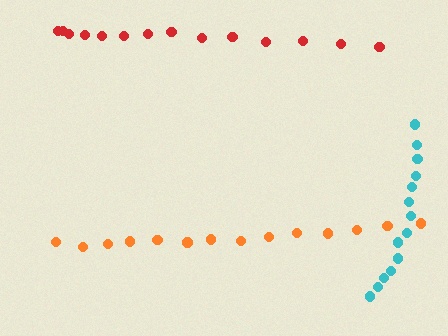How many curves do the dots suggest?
There are 3 distinct paths.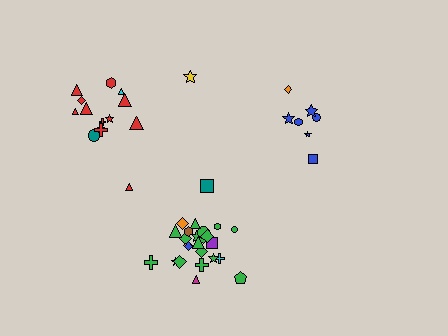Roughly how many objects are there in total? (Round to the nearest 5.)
Roughly 45 objects in total.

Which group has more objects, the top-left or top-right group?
The top-left group.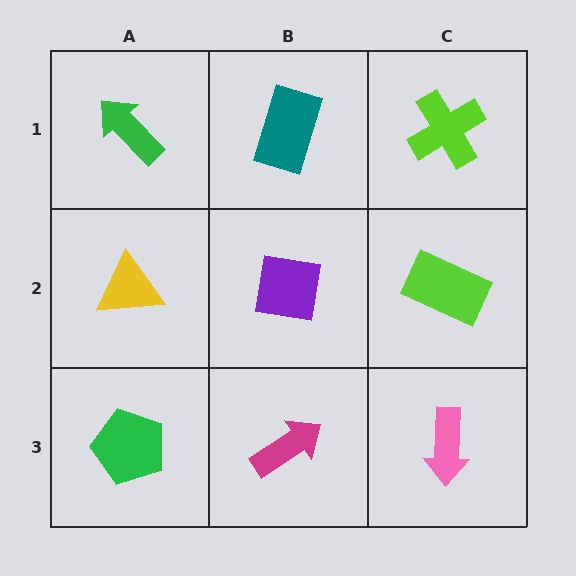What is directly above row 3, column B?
A purple square.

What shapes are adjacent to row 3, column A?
A yellow triangle (row 2, column A), a magenta arrow (row 3, column B).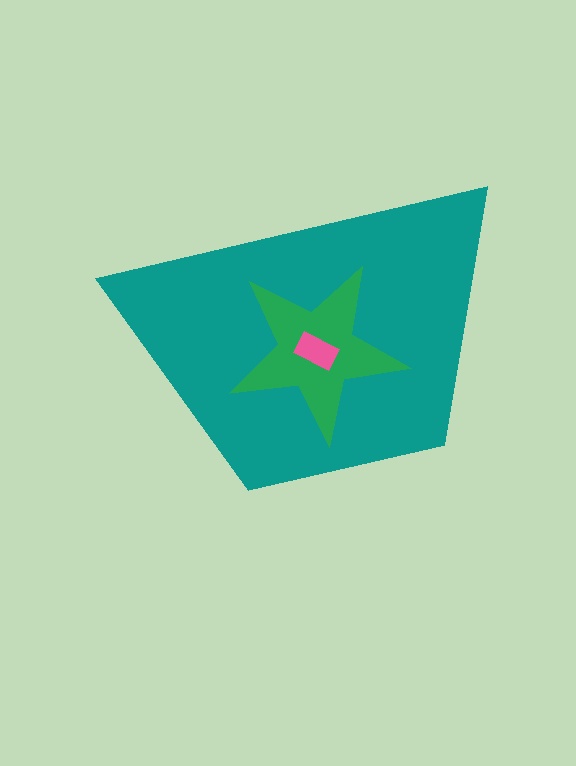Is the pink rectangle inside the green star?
Yes.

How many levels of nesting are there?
3.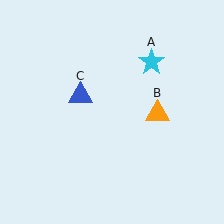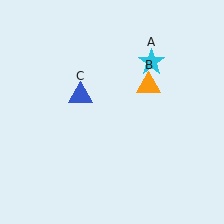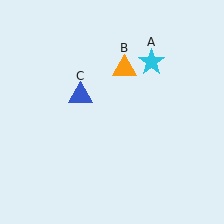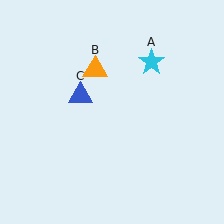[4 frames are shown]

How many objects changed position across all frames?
1 object changed position: orange triangle (object B).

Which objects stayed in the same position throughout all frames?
Cyan star (object A) and blue triangle (object C) remained stationary.